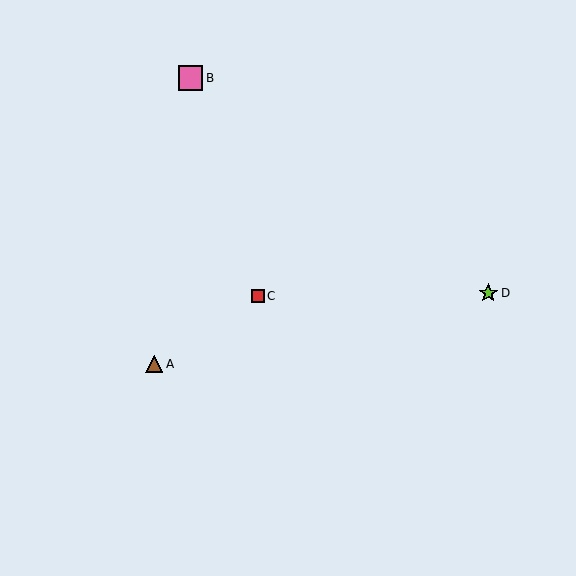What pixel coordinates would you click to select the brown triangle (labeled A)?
Click at (154, 364) to select the brown triangle A.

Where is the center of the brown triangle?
The center of the brown triangle is at (154, 364).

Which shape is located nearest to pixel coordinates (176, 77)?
The pink square (labeled B) at (191, 78) is nearest to that location.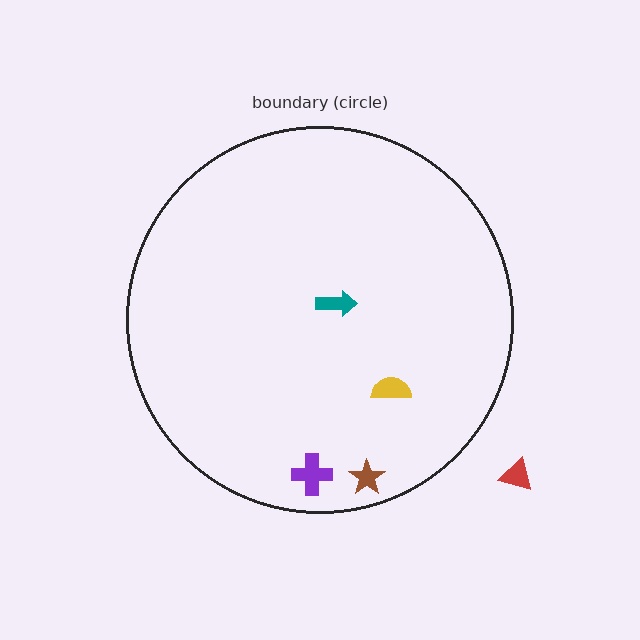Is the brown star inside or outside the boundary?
Inside.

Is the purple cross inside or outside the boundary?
Inside.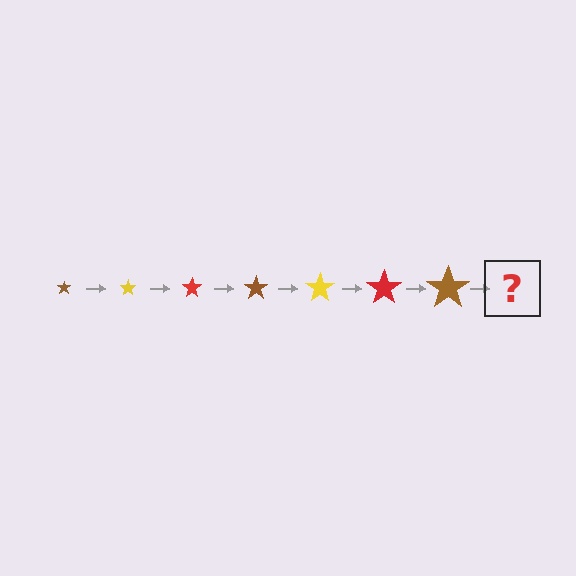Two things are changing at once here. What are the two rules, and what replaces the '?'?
The two rules are that the star grows larger each step and the color cycles through brown, yellow, and red. The '?' should be a yellow star, larger than the previous one.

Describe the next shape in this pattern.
It should be a yellow star, larger than the previous one.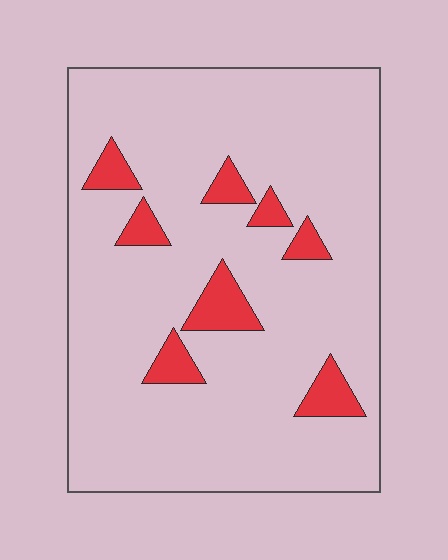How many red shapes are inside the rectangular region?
8.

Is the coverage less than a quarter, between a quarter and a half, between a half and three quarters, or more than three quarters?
Less than a quarter.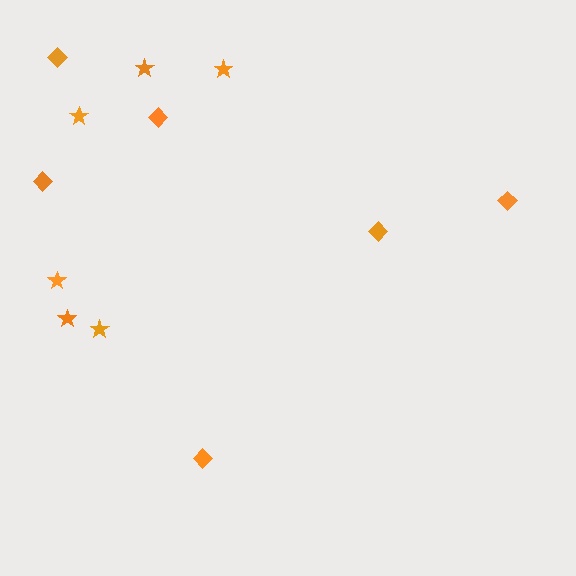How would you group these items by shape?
There are 2 groups: one group of stars (6) and one group of diamonds (6).